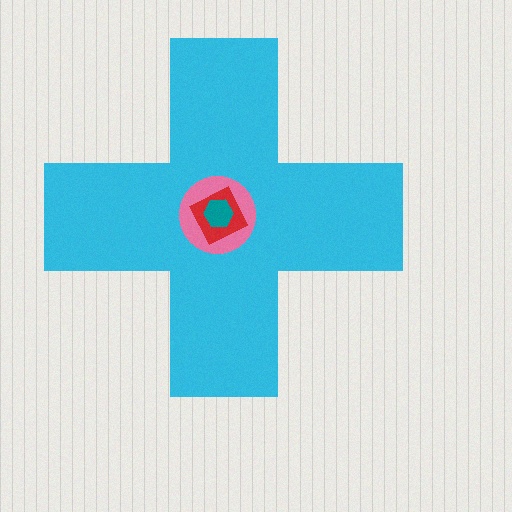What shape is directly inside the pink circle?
The red diamond.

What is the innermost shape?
The teal hexagon.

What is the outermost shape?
The cyan cross.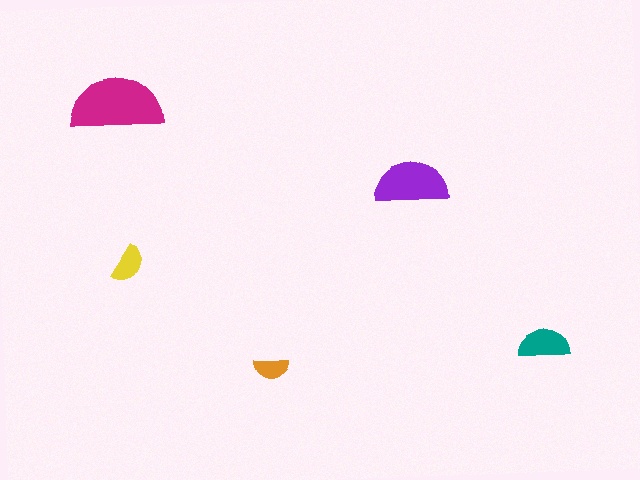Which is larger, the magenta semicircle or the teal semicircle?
The magenta one.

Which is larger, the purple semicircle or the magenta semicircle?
The magenta one.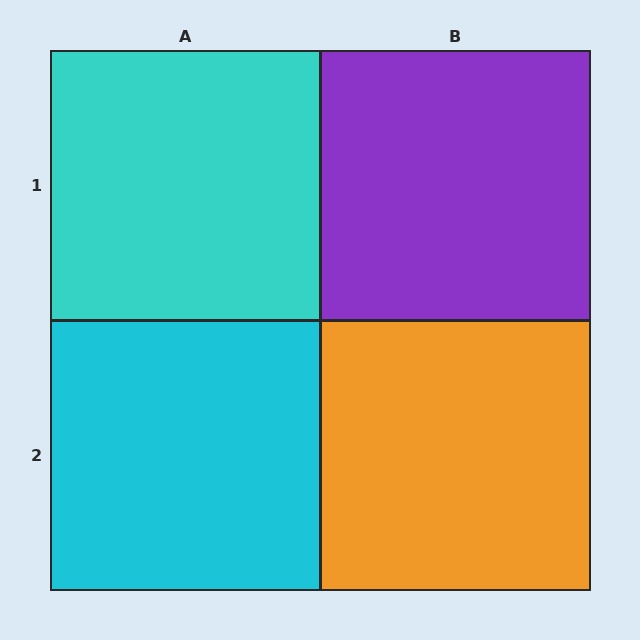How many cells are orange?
1 cell is orange.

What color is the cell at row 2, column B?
Orange.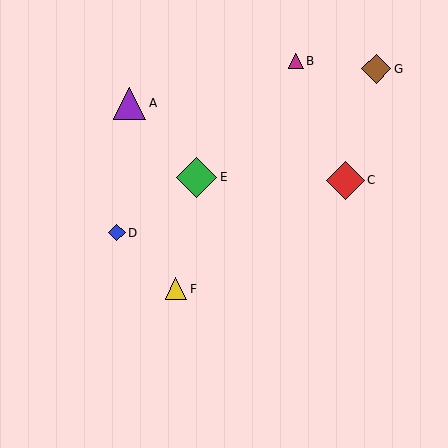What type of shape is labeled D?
Shape D is a blue diamond.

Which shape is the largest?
The green diamond (labeled E) is the largest.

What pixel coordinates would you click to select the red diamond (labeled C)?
Click at (345, 180) to select the red diamond C.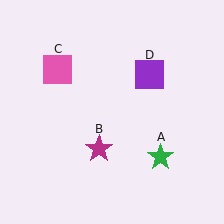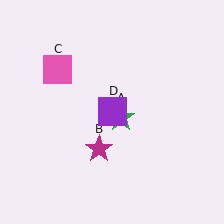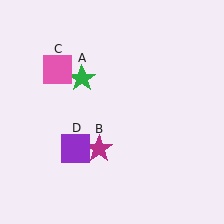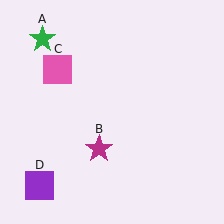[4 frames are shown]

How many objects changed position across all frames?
2 objects changed position: green star (object A), purple square (object D).